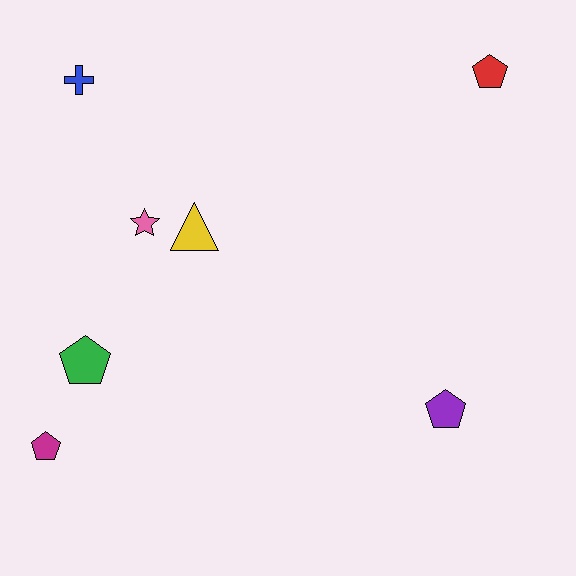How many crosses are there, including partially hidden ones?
There is 1 cross.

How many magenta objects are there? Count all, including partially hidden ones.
There is 1 magenta object.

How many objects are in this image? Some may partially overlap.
There are 7 objects.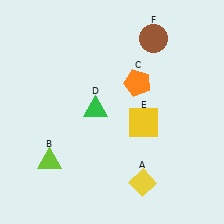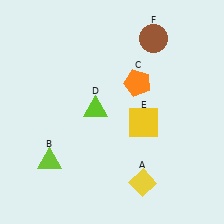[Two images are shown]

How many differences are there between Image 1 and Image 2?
There is 1 difference between the two images.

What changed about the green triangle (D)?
In Image 1, D is green. In Image 2, it changed to lime.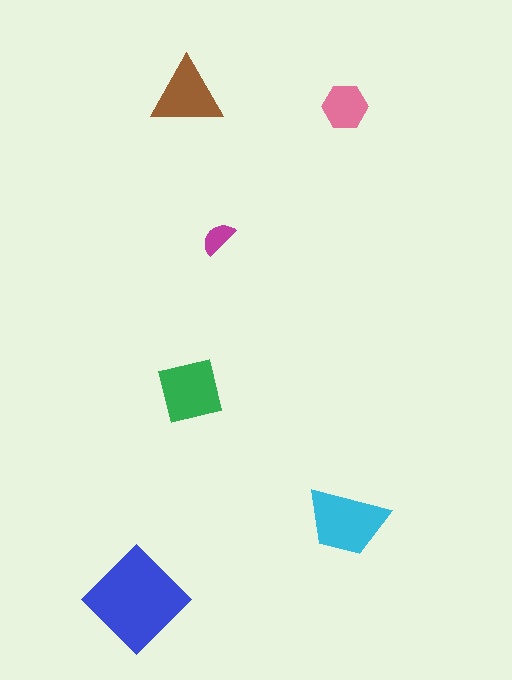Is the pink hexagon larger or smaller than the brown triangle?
Smaller.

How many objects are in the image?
There are 6 objects in the image.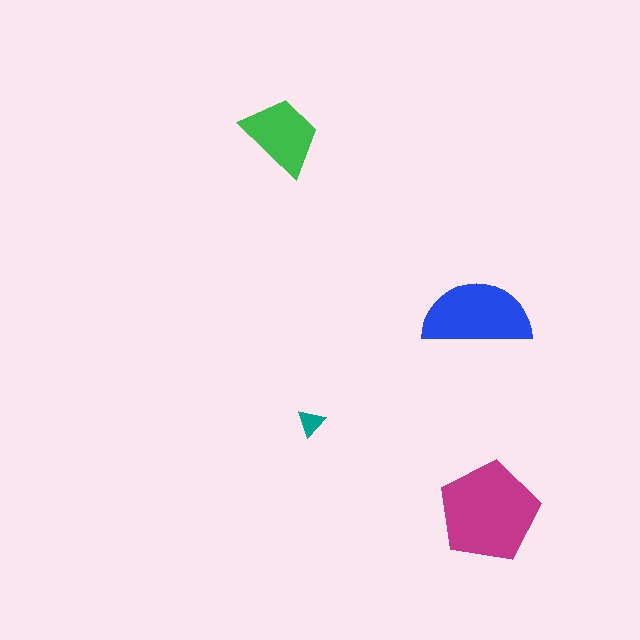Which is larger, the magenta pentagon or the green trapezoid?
The magenta pentagon.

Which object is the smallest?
The teal triangle.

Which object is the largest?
The magenta pentagon.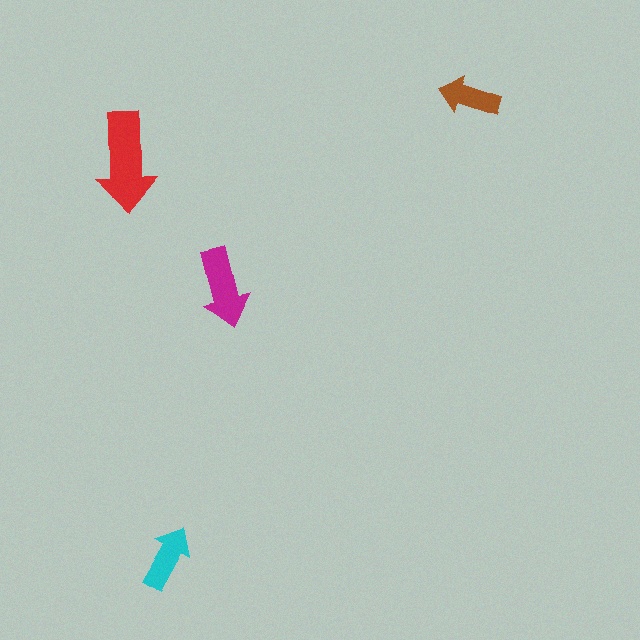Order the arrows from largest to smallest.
the red one, the magenta one, the cyan one, the brown one.